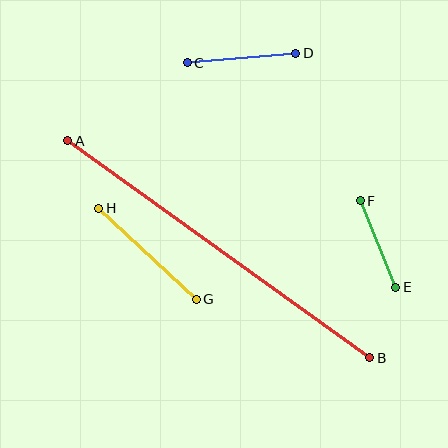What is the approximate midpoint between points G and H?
The midpoint is at approximately (147, 254) pixels.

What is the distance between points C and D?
The distance is approximately 109 pixels.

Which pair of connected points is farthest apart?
Points A and B are farthest apart.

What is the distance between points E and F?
The distance is approximately 93 pixels.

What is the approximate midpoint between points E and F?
The midpoint is at approximately (378, 244) pixels.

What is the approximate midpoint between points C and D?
The midpoint is at approximately (242, 58) pixels.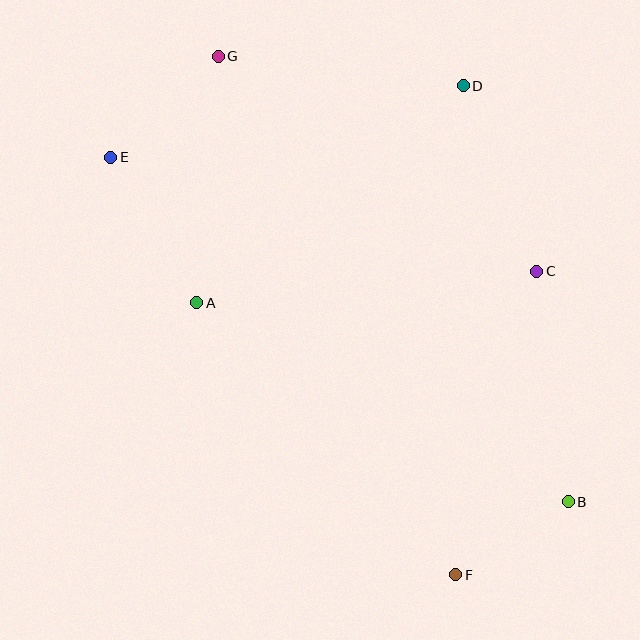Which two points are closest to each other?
Points B and F are closest to each other.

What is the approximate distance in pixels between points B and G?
The distance between B and G is approximately 566 pixels.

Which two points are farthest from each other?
Points B and E are farthest from each other.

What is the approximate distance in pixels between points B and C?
The distance between B and C is approximately 232 pixels.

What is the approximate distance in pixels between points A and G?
The distance between A and G is approximately 247 pixels.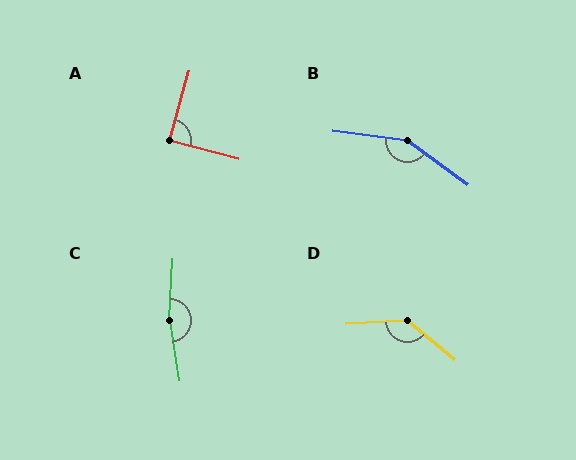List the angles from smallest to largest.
A (89°), D (137°), B (151°), C (168°).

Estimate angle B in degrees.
Approximately 151 degrees.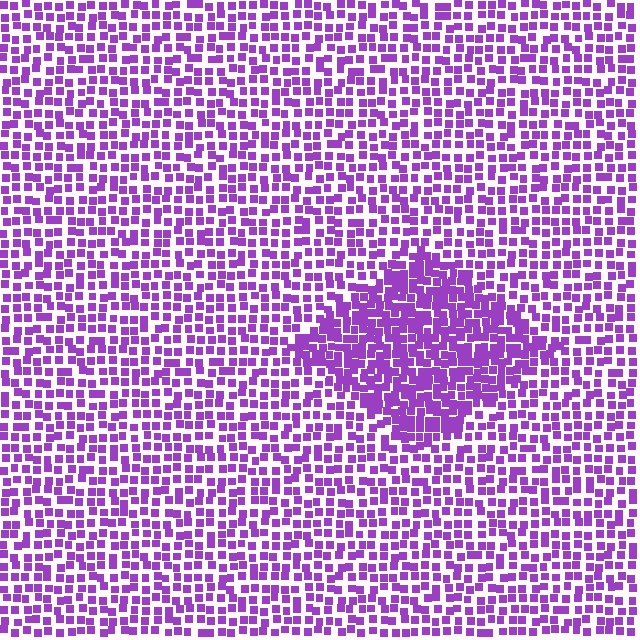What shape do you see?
I see a diamond.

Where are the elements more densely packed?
The elements are more densely packed inside the diamond boundary.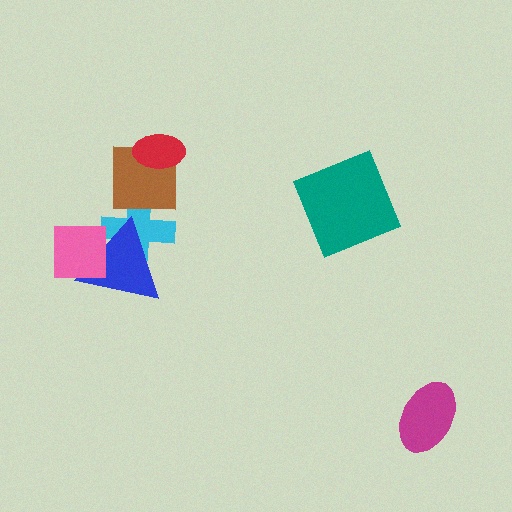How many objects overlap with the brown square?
2 objects overlap with the brown square.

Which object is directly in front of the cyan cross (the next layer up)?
The blue triangle is directly in front of the cyan cross.